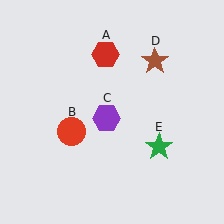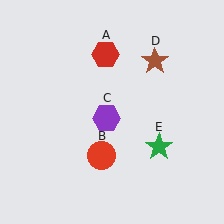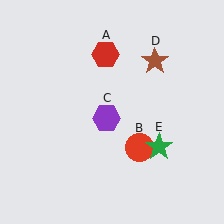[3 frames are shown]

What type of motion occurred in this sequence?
The red circle (object B) rotated counterclockwise around the center of the scene.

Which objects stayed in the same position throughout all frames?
Red hexagon (object A) and purple hexagon (object C) and brown star (object D) and green star (object E) remained stationary.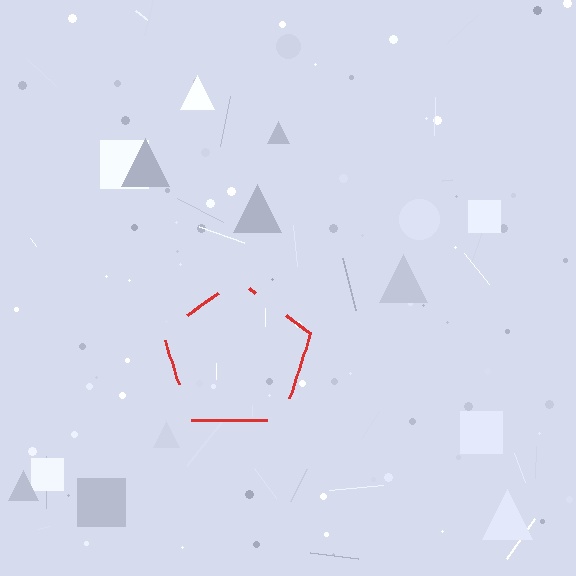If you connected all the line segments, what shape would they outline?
They would outline a pentagon.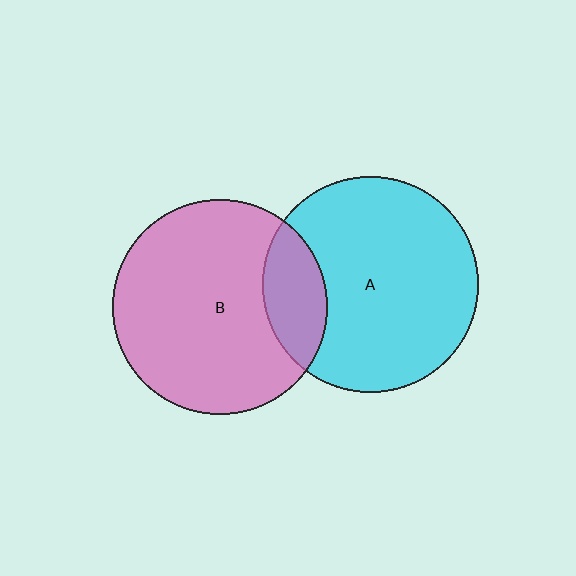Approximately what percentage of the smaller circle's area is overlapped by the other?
Approximately 20%.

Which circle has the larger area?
Circle A (cyan).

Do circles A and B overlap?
Yes.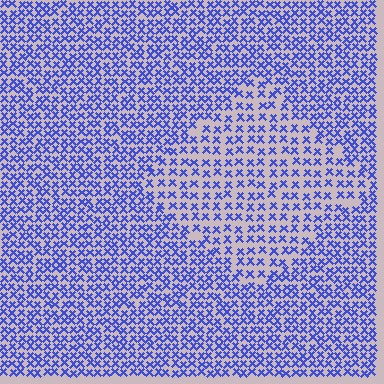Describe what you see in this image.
The image contains small blue elements arranged at two different densities. A diamond-shaped region is visible where the elements are less densely packed than the surrounding area.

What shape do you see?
I see a diamond.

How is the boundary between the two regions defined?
The boundary is defined by a change in element density (approximately 1.7x ratio). All elements are the same color, size, and shape.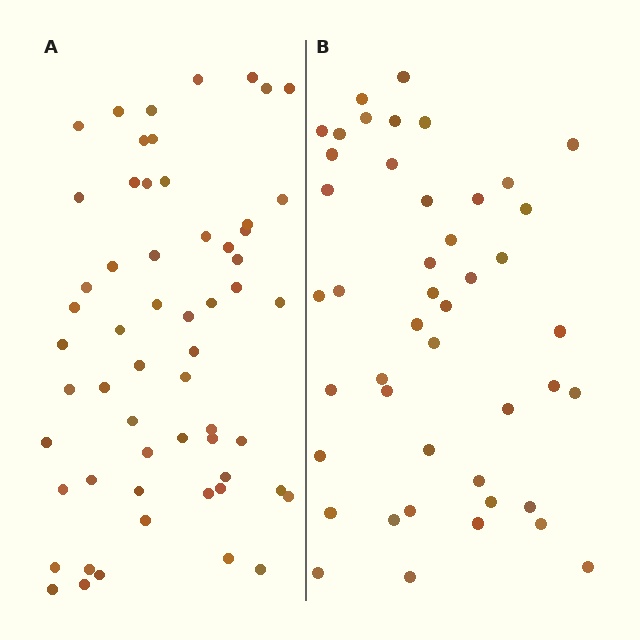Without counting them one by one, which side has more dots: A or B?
Region A (the left region) has more dots.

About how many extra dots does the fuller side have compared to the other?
Region A has approximately 15 more dots than region B.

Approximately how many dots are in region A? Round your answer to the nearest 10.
About 60 dots. (The exact count is 58, which rounds to 60.)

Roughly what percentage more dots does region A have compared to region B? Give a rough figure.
About 30% more.